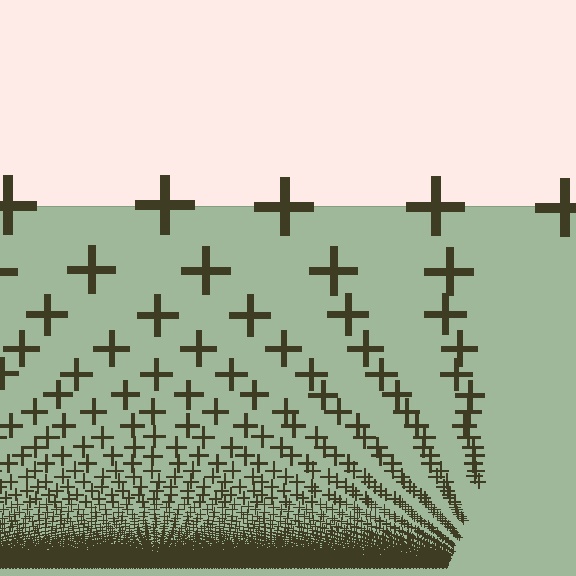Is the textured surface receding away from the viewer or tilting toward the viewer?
The surface appears to tilt toward the viewer. Texture elements get larger and sparser toward the top.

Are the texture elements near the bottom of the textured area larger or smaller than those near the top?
Smaller. The gradient is inverted — elements near the bottom are smaller and denser.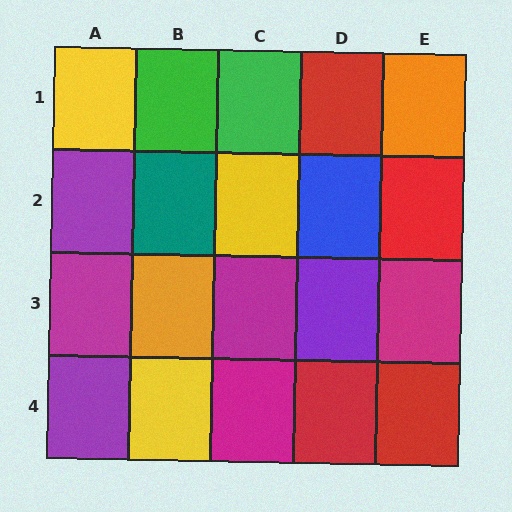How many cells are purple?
3 cells are purple.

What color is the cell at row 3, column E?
Magenta.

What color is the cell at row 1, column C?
Green.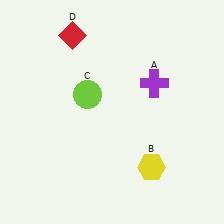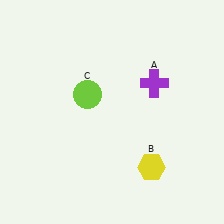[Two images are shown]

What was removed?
The red diamond (D) was removed in Image 2.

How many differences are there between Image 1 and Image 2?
There is 1 difference between the two images.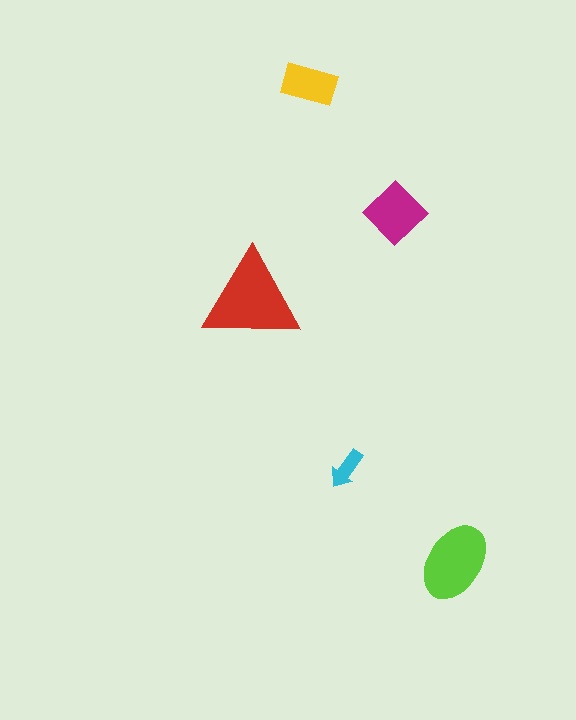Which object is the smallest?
The cyan arrow.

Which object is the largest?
The red triangle.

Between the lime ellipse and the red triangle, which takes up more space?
The red triangle.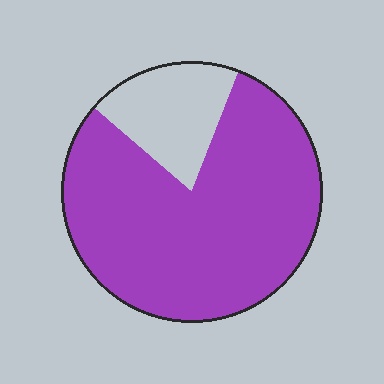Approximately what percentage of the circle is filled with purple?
Approximately 80%.